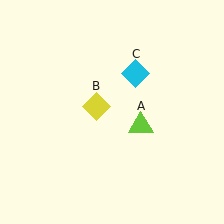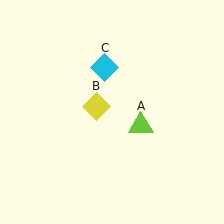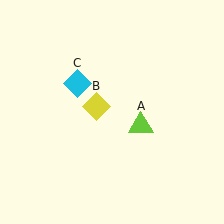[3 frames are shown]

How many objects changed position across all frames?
1 object changed position: cyan diamond (object C).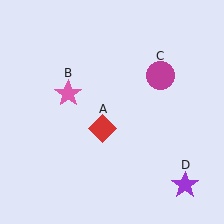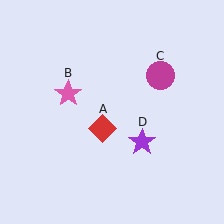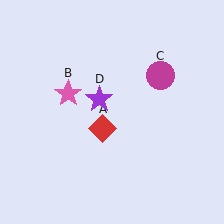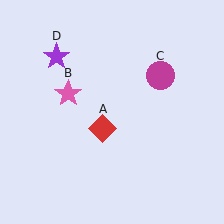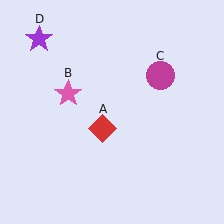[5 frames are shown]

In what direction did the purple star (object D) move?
The purple star (object D) moved up and to the left.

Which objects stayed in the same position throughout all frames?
Red diamond (object A) and pink star (object B) and magenta circle (object C) remained stationary.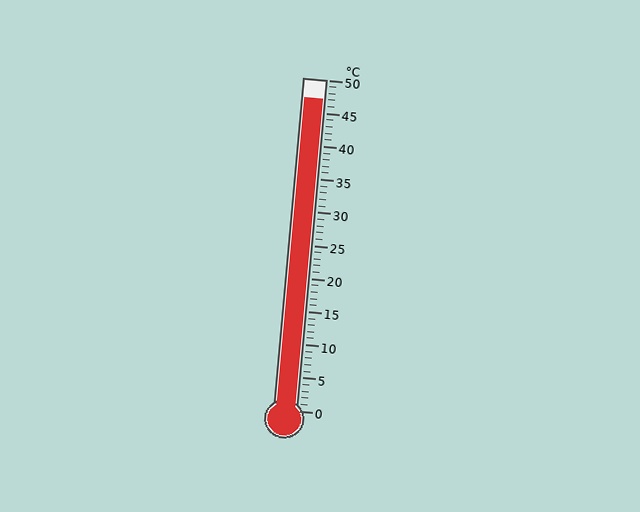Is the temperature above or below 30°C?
The temperature is above 30°C.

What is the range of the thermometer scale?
The thermometer scale ranges from 0°C to 50°C.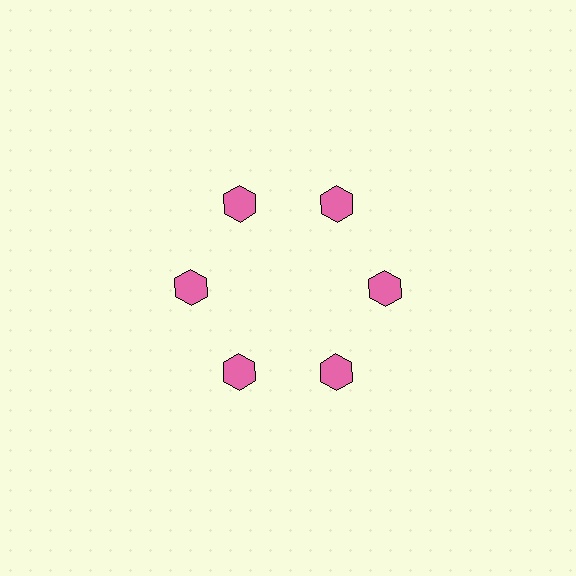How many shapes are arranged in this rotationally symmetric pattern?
There are 6 shapes, arranged in 6 groups of 1.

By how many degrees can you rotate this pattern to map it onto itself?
The pattern maps onto itself every 60 degrees of rotation.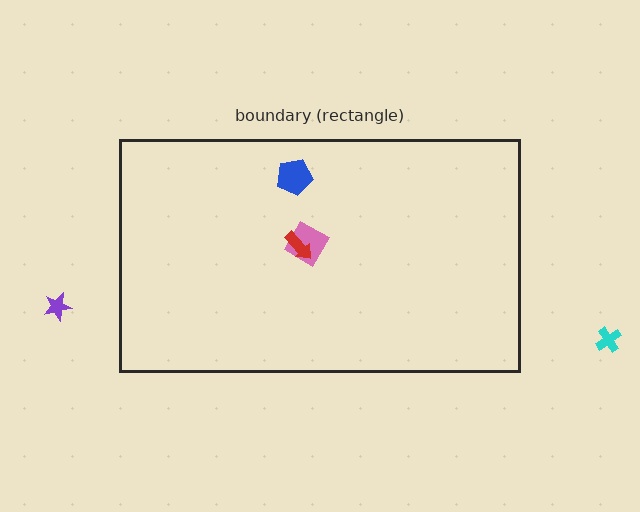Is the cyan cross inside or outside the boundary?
Outside.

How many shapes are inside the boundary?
3 inside, 2 outside.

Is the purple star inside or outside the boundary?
Outside.